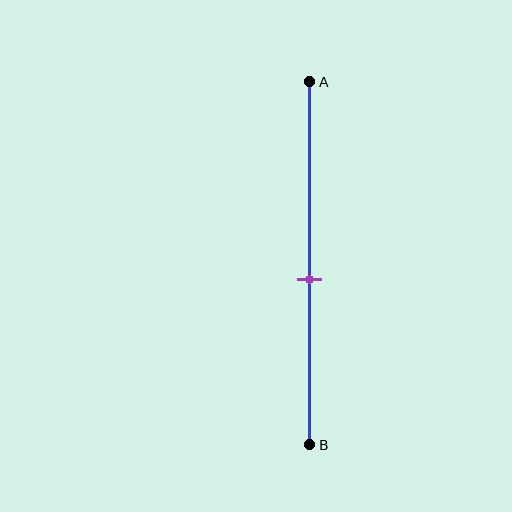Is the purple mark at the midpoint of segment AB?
No, the mark is at about 55% from A, not at the 50% midpoint.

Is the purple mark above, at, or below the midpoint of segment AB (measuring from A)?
The purple mark is below the midpoint of segment AB.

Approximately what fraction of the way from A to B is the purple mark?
The purple mark is approximately 55% of the way from A to B.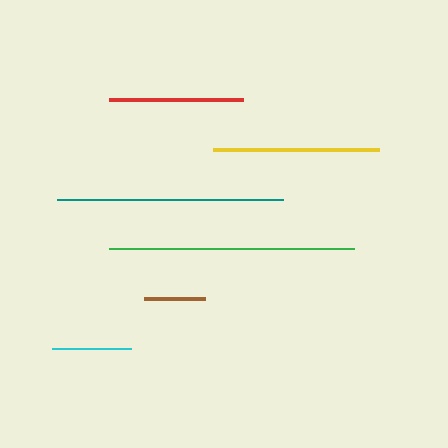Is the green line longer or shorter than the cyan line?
The green line is longer than the cyan line.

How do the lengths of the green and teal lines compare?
The green and teal lines are approximately the same length.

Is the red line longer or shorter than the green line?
The green line is longer than the red line.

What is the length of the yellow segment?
The yellow segment is approximately 166 pixels long.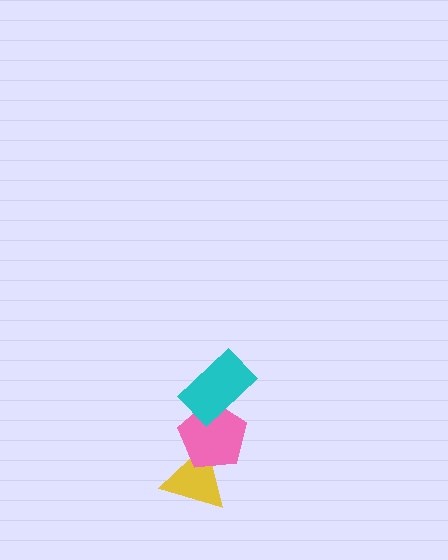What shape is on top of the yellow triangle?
The pink pentagon is on top of the yellow triangle.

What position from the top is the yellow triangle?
The yellow triangle is 3rd from the top.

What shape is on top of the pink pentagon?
The cyan rectangle is on top of the pink pentagon.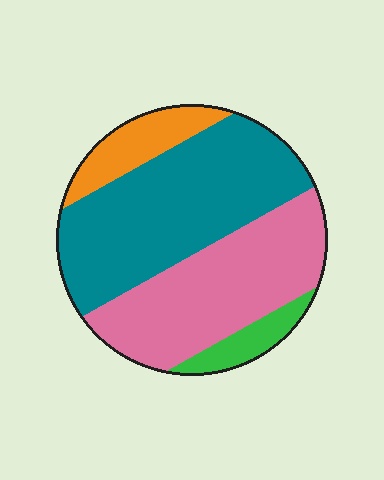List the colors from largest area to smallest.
From largest to smallest: teal, pink, orange, green.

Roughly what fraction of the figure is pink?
Pink covers about 35% of the figure.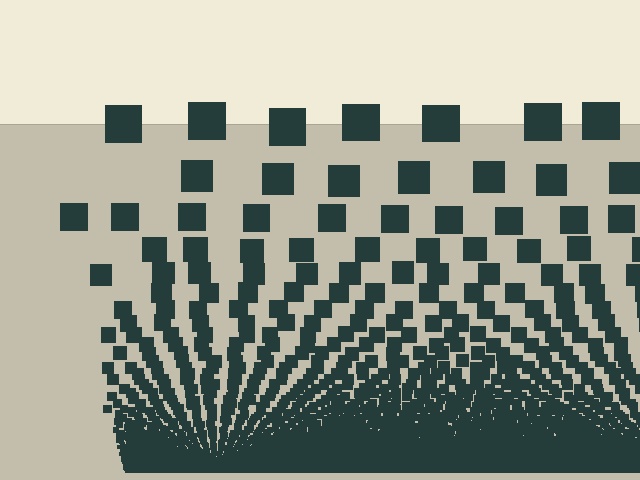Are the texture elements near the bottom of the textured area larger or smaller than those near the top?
Smaller. The gradient is inverted — elements near the bottom are smaller and denser.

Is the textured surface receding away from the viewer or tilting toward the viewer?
The surface appears to tilt toward the viewer. Texture elements get larger and sparser toward the top.